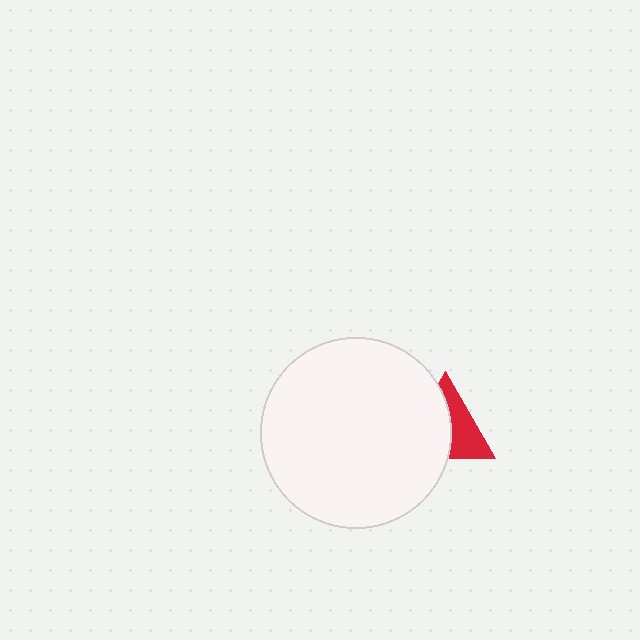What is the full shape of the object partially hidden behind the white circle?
The partially hidden object is a red triangle.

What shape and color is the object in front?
The object in front is a white circle.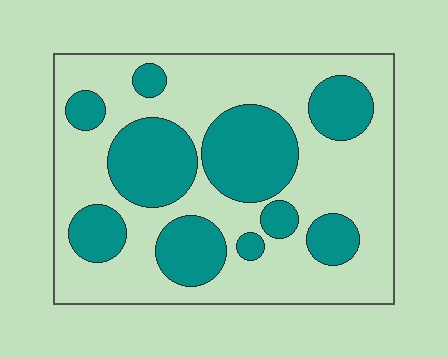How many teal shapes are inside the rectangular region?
10.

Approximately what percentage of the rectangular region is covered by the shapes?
Approximately 35%.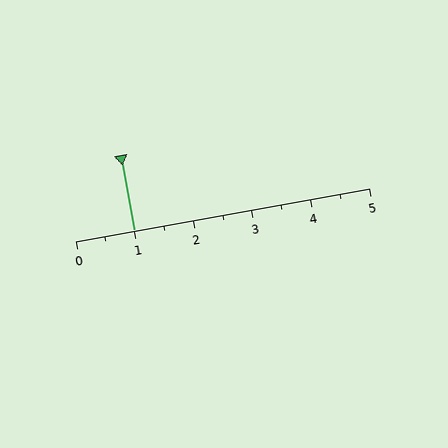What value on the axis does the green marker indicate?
The marker indicates approximately 1.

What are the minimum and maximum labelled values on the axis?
The axis runs from 0 to 5.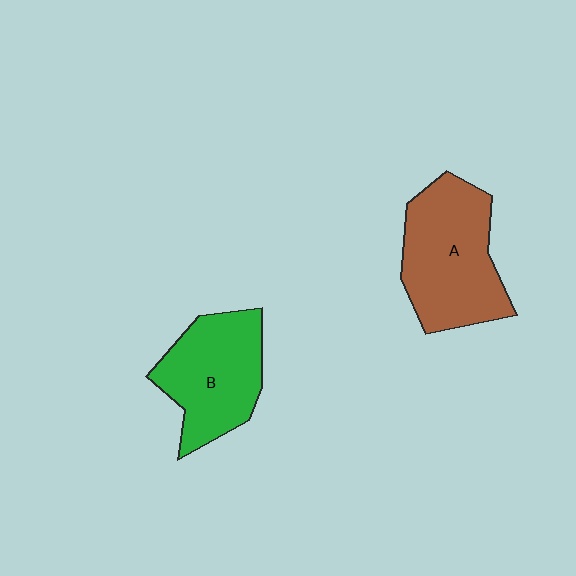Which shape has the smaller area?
Shape B (green).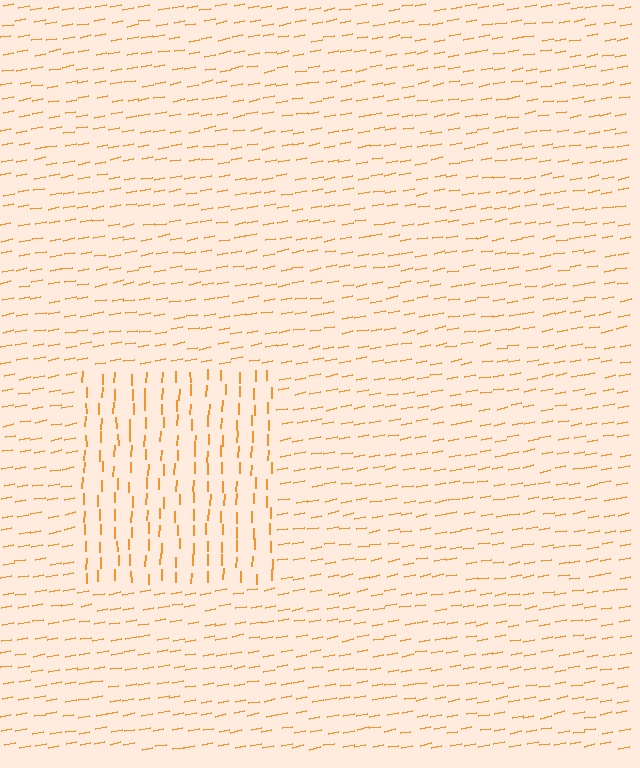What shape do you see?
I see a rectangle.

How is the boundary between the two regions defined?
The boundary is defined purely by a change in line orientation (approximately 78 degrees difference). All lines are the same color and thickness.